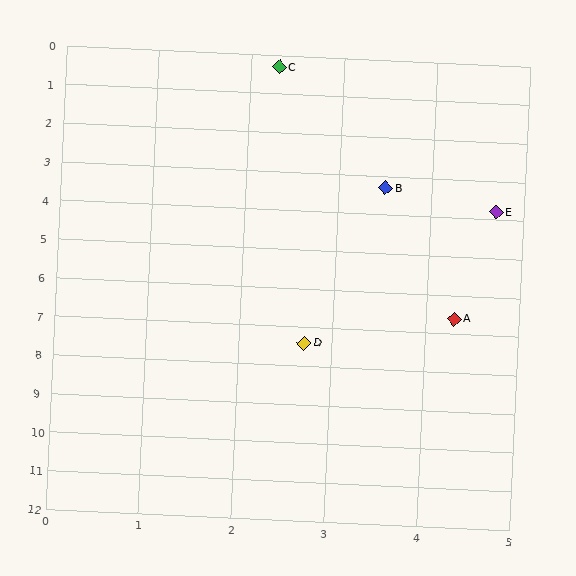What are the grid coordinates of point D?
Point D is at approximately (2.7, 7.4).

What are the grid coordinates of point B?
Point B is at approximately (3.5, 3.3).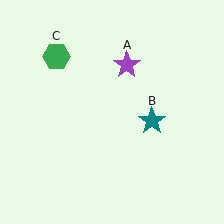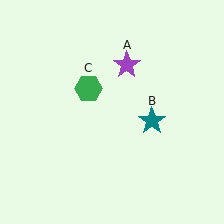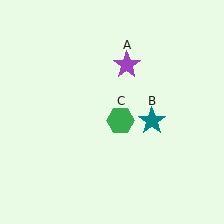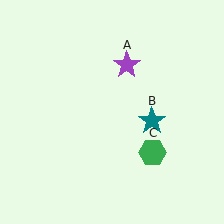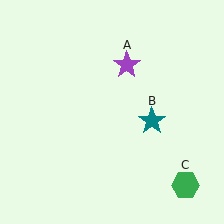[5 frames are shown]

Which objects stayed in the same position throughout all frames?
Purple star (object A) and teal star (object B) remained stationary.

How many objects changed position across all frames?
1 object changed position: green hexagon (object C).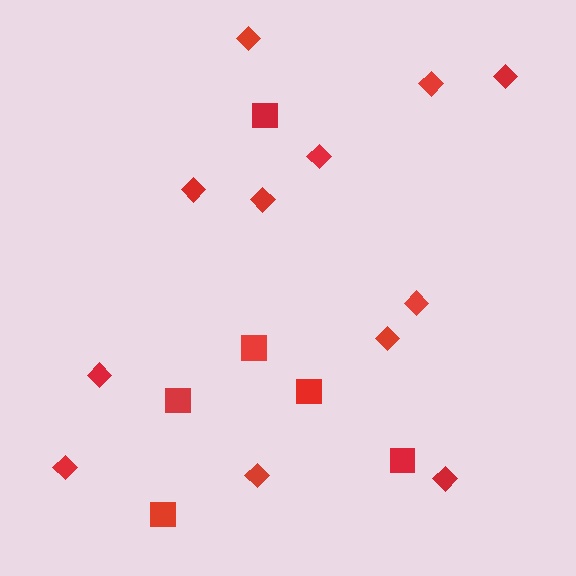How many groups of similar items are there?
There are 2 groups: one group of diamonds (12) and one group of squares (6).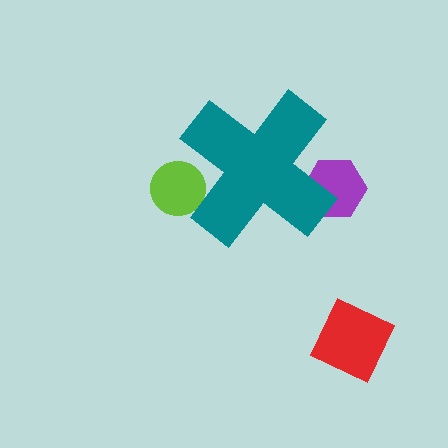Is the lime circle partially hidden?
Yes, the lime circle is partially hidden behind the teal cross.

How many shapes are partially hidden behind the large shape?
2 shapes are partially hidden.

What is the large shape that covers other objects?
A teal cross.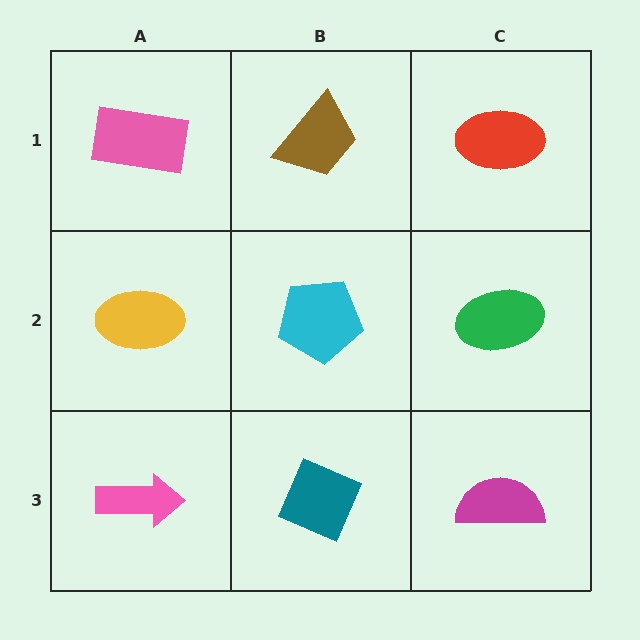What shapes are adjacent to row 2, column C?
A red ellipse (row 1, column C), a magenta semicircle (row 3, column C), a cyan pentagon (row 2, column B).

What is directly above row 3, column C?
A green ellipse.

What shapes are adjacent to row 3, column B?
A cyan pentagon (row 2, column B), a pink arrow (row 3, column A), a magenta semicircle (row 3, column C).